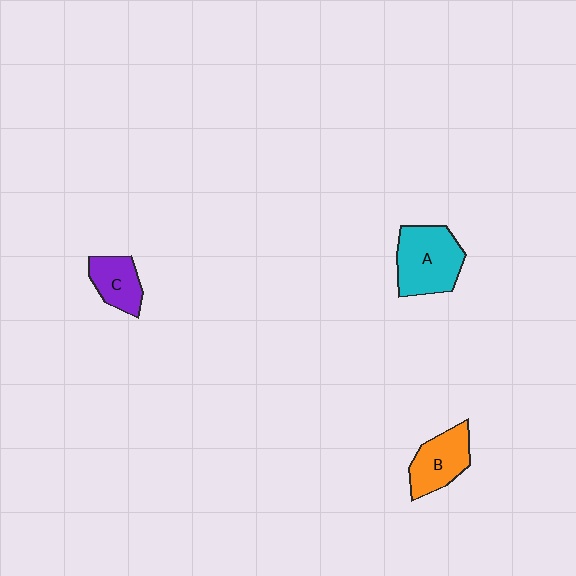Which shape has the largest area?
Shape A (cyan).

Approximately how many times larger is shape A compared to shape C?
Approximately 1.7 times.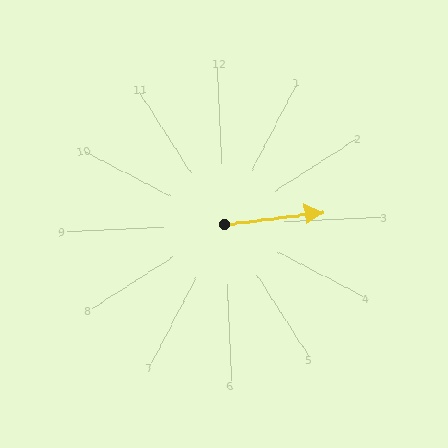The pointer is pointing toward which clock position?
Roughly 3 o'clock.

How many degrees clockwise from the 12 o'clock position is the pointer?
Approximately 86 degrees.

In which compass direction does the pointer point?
East.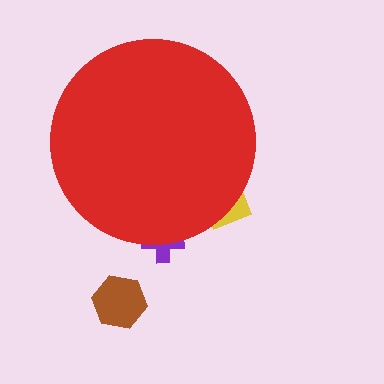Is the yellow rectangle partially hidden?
Yes, the yellow rectangle is partially hidden behind the red circle.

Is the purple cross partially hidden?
Yes, the purple cross is partially hidden behind the red circle.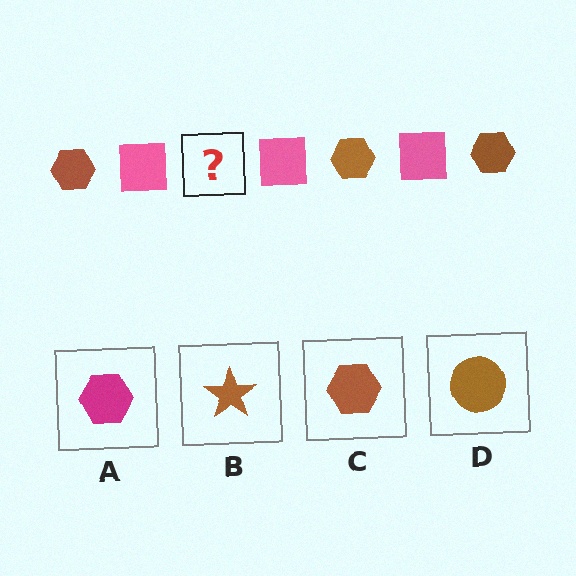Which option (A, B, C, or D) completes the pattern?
C.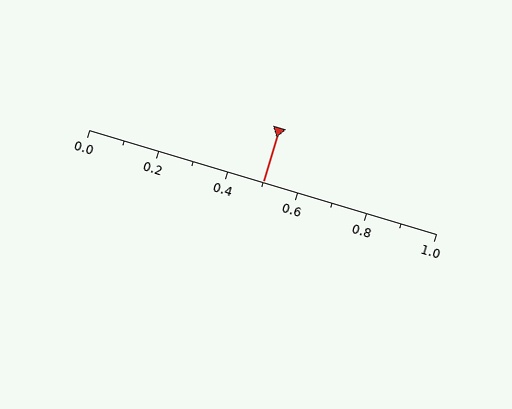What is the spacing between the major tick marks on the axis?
The major ticks are spaced 0.2 apart.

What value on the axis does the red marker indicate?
The marker indicates approximately 0.5.